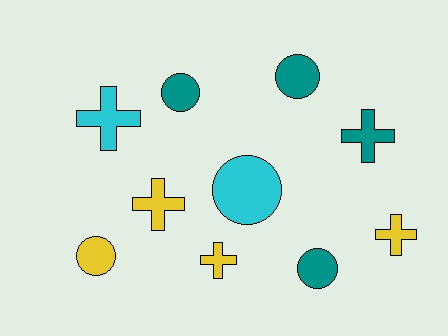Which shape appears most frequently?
Cross, with 5 objects.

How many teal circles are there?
There are 3 teal circles.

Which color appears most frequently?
Teal, with 4 objects.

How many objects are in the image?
There are 10 objects.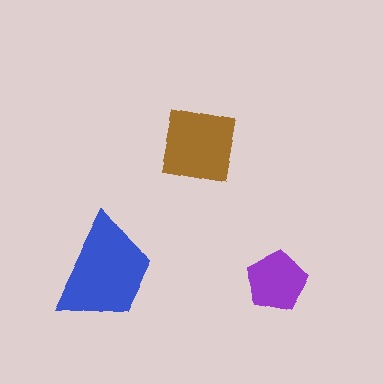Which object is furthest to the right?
The purple pentagon is rightmost.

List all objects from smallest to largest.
The purple pentagon, the brown square, the blue trapezoid.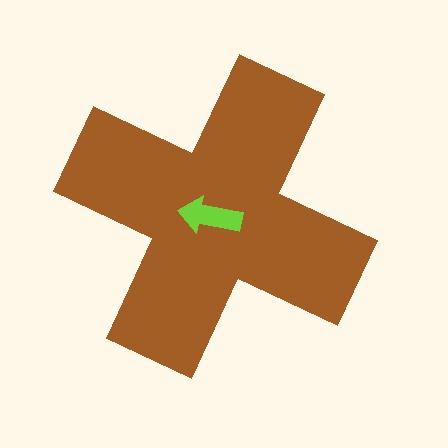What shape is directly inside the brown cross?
The lime arrow.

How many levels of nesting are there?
2.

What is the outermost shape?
The brown cross.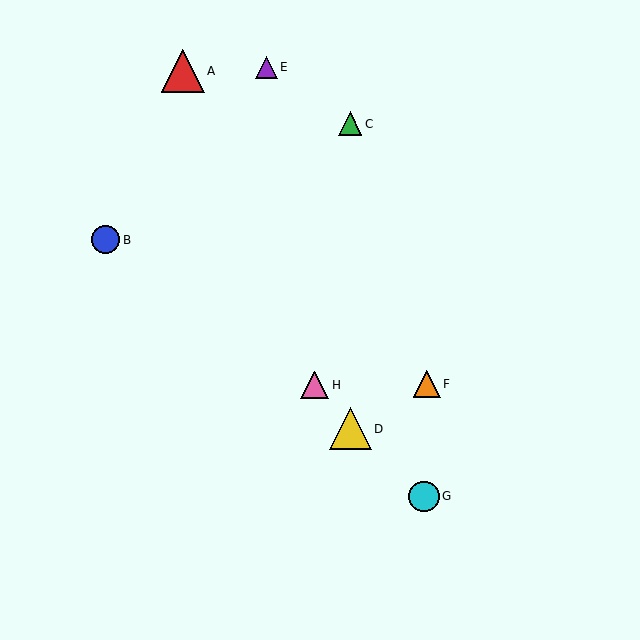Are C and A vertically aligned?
No, C is at x≈350 and A is at x≈183.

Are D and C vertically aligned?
Yes, both are at x≈350.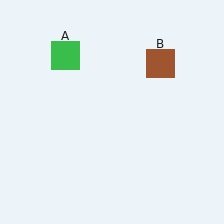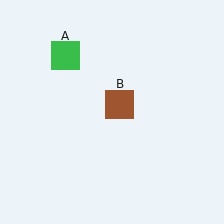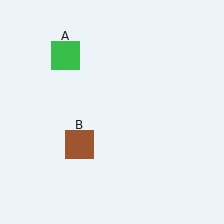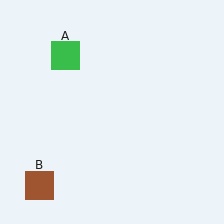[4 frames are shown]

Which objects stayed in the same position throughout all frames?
Green square (object A) remained stationary.